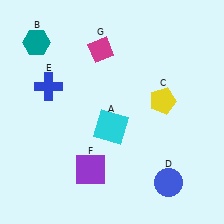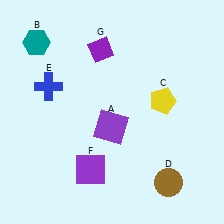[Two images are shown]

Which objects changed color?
A changed from cyan to purple. D changed from blue to brown. G changed from magenta to purple.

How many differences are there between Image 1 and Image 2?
There are 3 differences between the two images.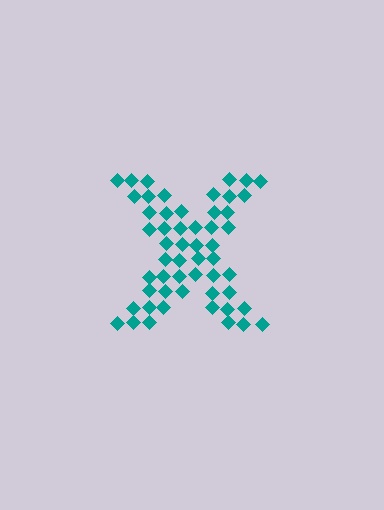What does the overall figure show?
The overall figure shows the letter X.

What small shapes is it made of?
It is made of small diamonds.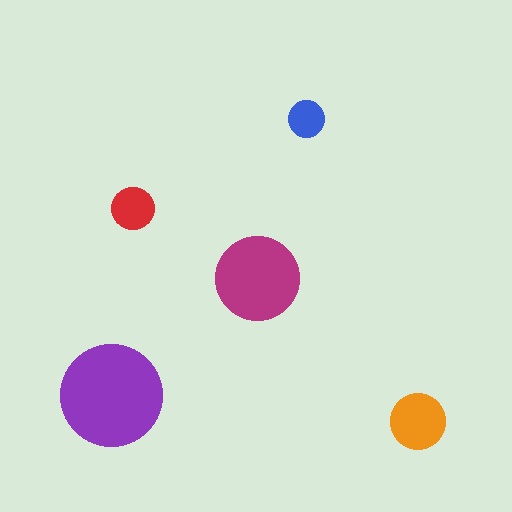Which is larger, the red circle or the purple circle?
The purple one.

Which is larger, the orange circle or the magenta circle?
The magenta one.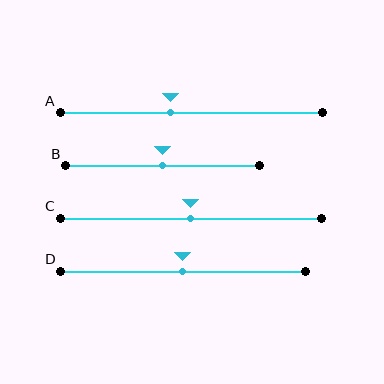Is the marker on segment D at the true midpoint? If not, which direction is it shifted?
Yes, the marker on segment D is at the true midpoint.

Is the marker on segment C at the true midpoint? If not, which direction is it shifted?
Yes, the marker on segment C is at the true midpoint.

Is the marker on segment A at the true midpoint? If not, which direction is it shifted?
No, the marker on segment A is shifted to the left by about 8% of the segment length.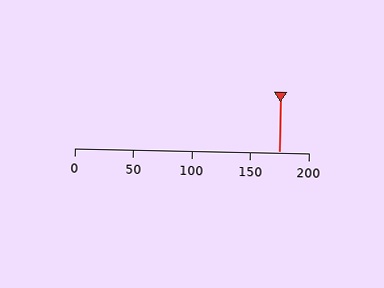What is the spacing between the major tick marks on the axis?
The major ticks are spaced 50 apart.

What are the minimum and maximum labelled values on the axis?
The axis runs from 0 to 200.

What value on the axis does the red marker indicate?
The marker indicates approximately 175.